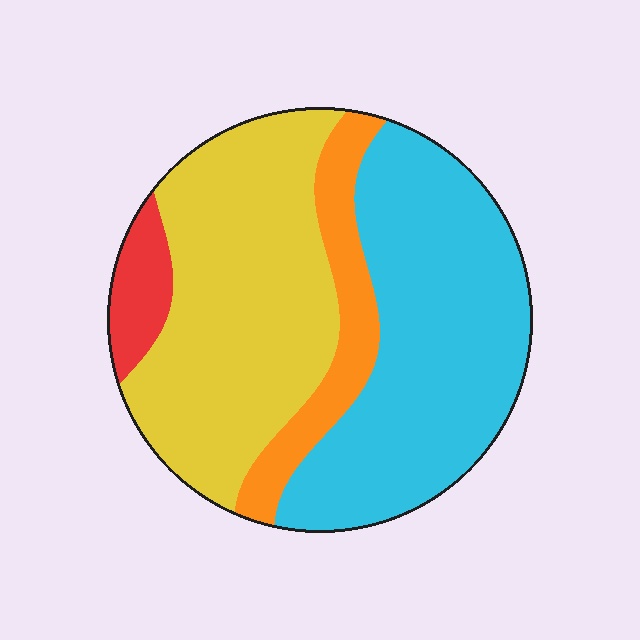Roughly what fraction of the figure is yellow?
Yellow takes up between a third and a half of the figure.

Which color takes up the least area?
Red, at roughly 5%.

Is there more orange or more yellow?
Yellow.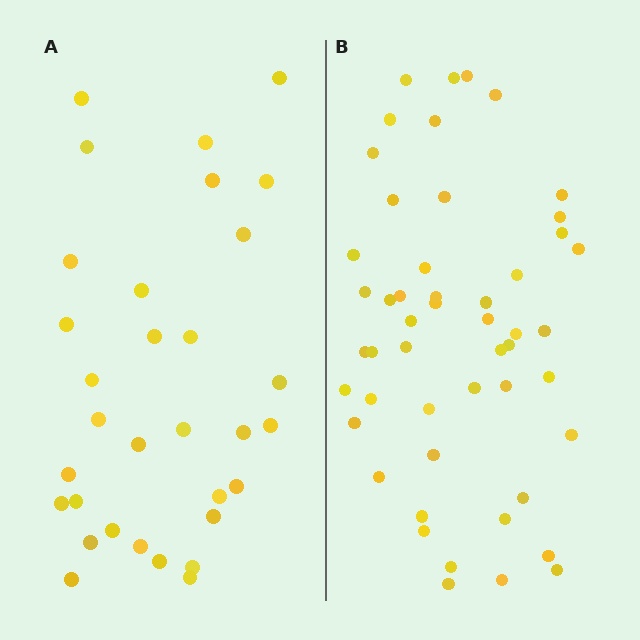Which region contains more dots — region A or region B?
Region B (the right region) has more dots.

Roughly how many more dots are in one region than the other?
Region B has approximately 20 more dots than region A.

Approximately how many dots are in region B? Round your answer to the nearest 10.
About 50 dots.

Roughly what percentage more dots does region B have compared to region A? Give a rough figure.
About 55% more.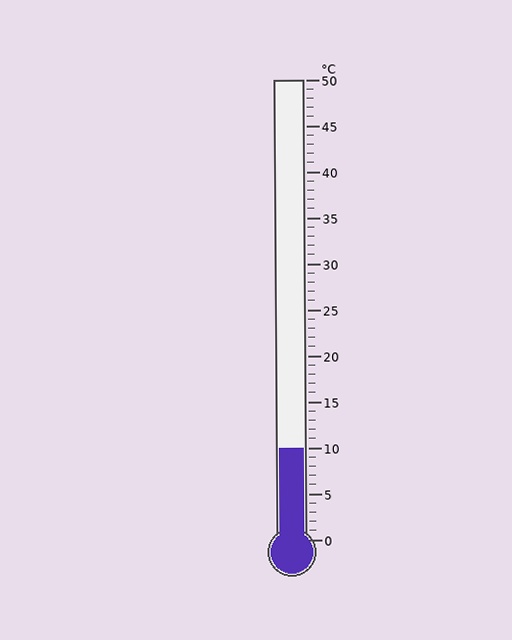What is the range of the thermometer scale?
The thermometer scale ranges from 0°C to 50°C.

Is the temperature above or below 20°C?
The temperature is below 20°C.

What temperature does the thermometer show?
The thermometer shows approximately 10°C.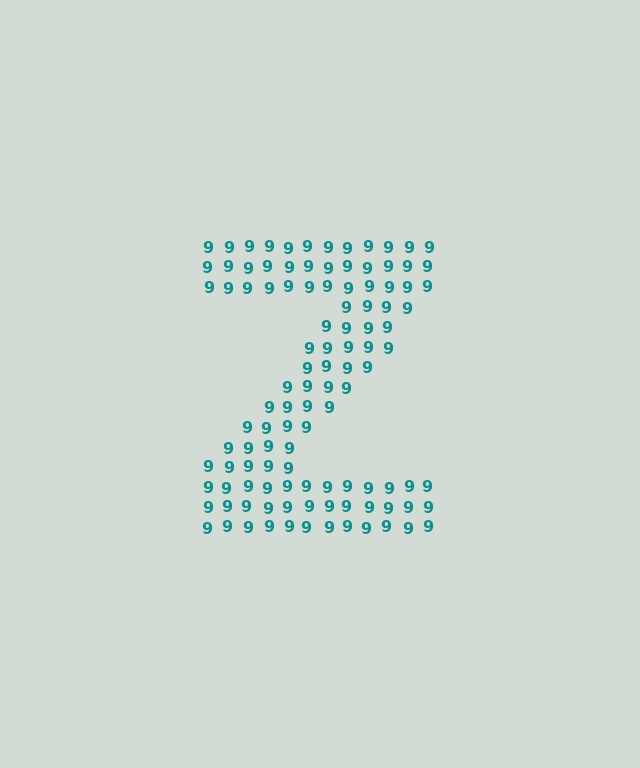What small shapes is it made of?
It is made of small digit 9's.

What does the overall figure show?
The overall figure shows the letter Z.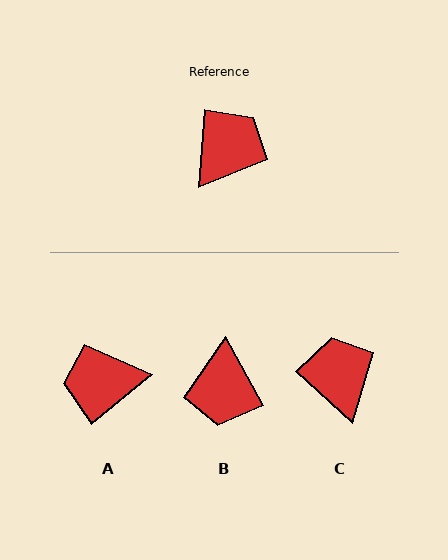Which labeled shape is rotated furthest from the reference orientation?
B, about 147 degrees away.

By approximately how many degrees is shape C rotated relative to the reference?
Approximately 52 degrees counter-clockwise.